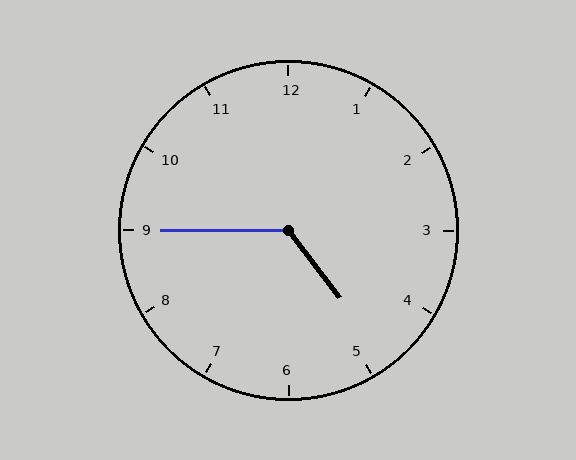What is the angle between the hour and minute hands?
Approximately 128 degrees.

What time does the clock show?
4:45.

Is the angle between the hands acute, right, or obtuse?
It is obtuse.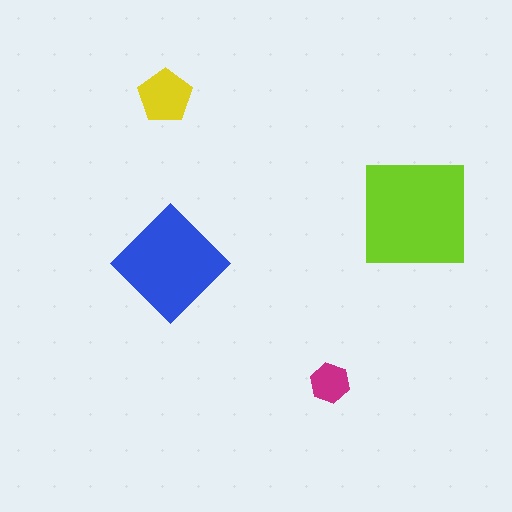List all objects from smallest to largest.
The magenta hexagon, the yellow pentagon, the blue diamond, the lime square.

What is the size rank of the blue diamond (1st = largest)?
2nd.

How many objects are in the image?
There are 4 objects in the image.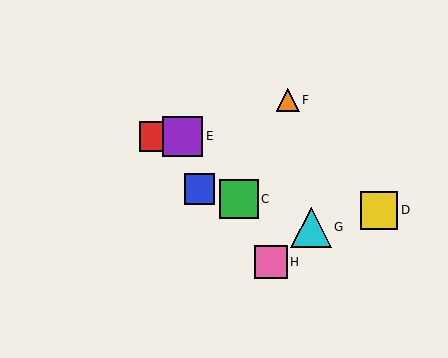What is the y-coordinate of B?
Object B is at y≈189.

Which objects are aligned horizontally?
Objects A, E are aligned horizontally.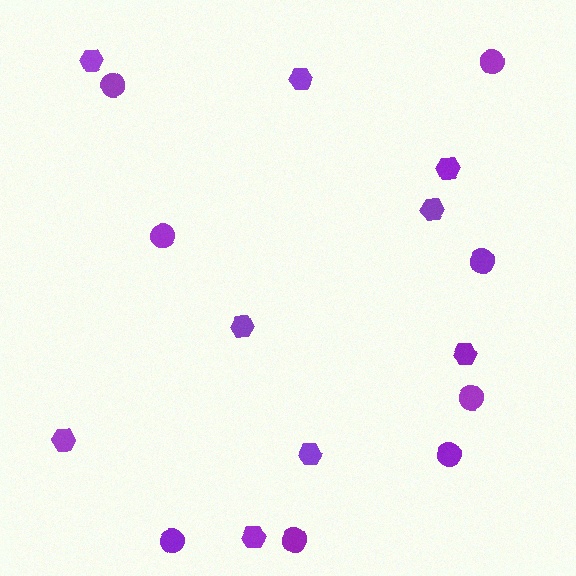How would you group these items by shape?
There are 2 groups: one group of circles (8) and one group of hexagons (9).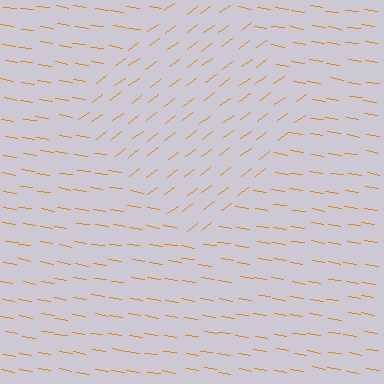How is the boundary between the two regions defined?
The boundary is defined purely by a change in line orientation (approximately 45 degrees difference). All lines are the same color and thickness.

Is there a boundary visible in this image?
Yes, there is a texture boundary formed by a change in line orientation.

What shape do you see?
I see a diamond.